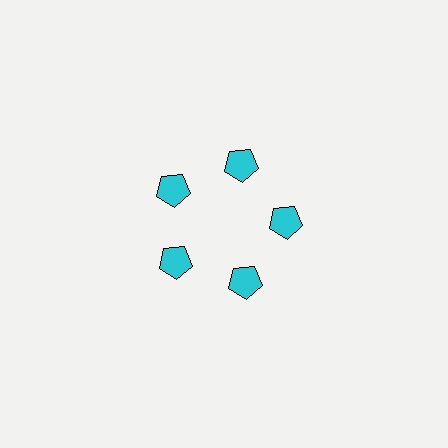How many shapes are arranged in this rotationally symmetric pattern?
There are 5 shapes, arranged in 5 groups of 1.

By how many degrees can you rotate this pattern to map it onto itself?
The pattern maps onto itself every 72 degrees of rotation.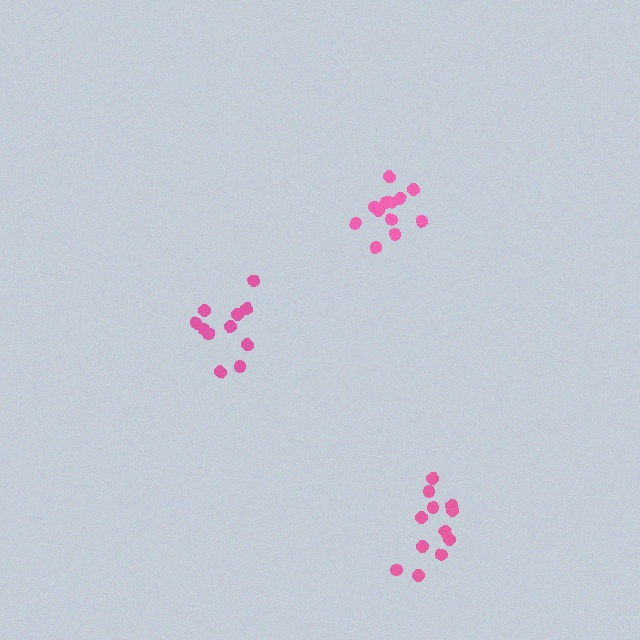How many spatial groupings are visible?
There are 3 spatial groupings.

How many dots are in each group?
Group 1: 12 dots, Group 2: 12 dots, Group 3: 11 dots (35 total).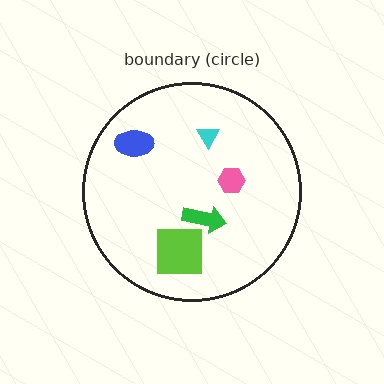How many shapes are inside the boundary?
5 inside, 0 outside.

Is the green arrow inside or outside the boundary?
Inside.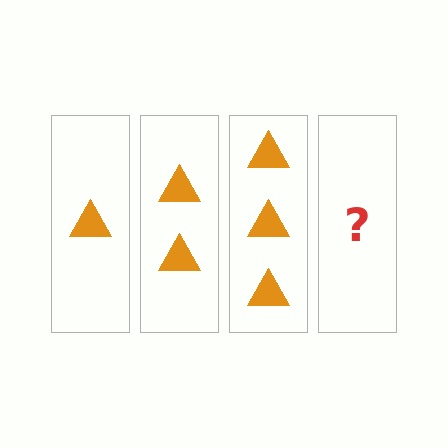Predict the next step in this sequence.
The next step is 4 triangles.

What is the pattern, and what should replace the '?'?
The pattern is that each step adds one more triangle. The '?' should be 4 triangles.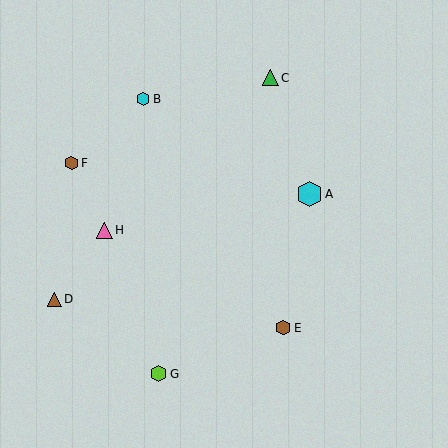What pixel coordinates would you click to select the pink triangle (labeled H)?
Click at (104, 230) to select the pink triangle H.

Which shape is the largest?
The cyan hexagon (labeled A) is the largest.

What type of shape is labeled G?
Shape G is a lime hexagon.